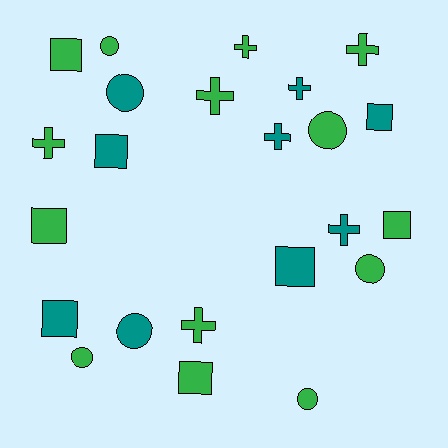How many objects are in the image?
There are 23 objects.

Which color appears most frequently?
Green, with 14 objects.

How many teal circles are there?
There are 2 teal circles.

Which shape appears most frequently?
Square, with 8 objects.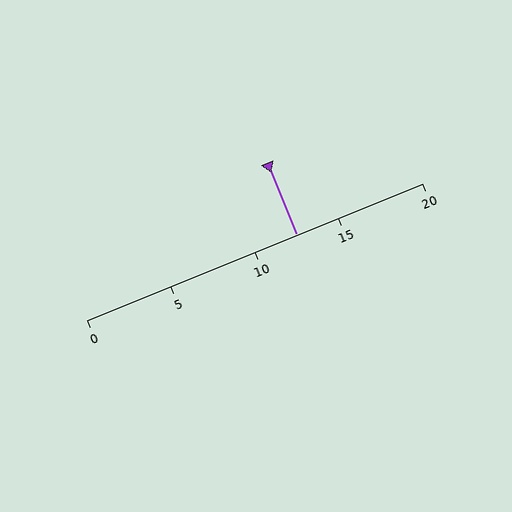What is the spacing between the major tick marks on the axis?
The major ticks are spaced 5 apart.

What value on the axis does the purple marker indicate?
The marker indicates approximately 12.5.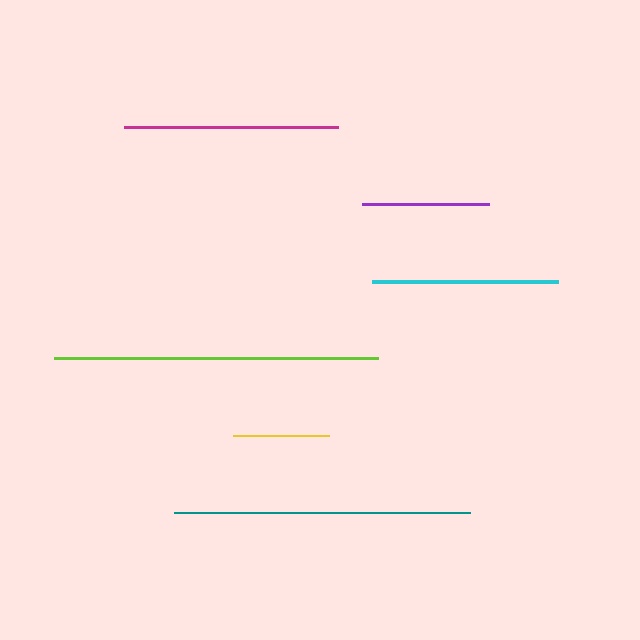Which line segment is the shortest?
The yellow line is the shortest at approximately 95 pixels.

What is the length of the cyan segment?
The cyan segment is approximately 186 pixels long.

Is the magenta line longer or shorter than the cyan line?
The magenta line is longer than the cyan line.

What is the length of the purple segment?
The purple segment is approximately 127 pixels long.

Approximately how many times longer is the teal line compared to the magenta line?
The teal line is approximately 1.4 times the length of the magenta line.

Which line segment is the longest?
The lime line is the longest at approximately 324 pixels.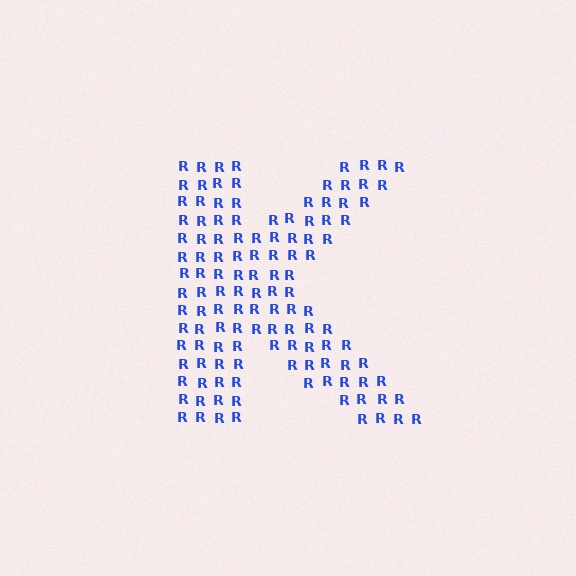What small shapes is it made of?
It is made of small letter R's.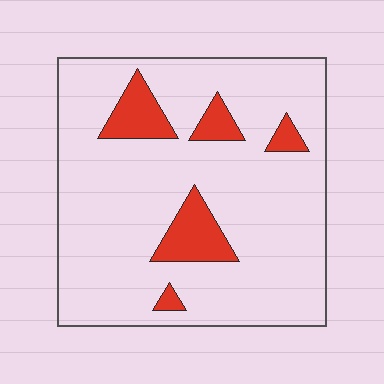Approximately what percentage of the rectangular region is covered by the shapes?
Approximately 15%.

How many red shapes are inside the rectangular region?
5.